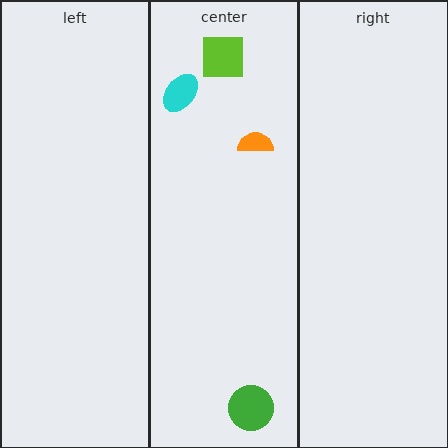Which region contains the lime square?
The center region.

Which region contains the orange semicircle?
The center region.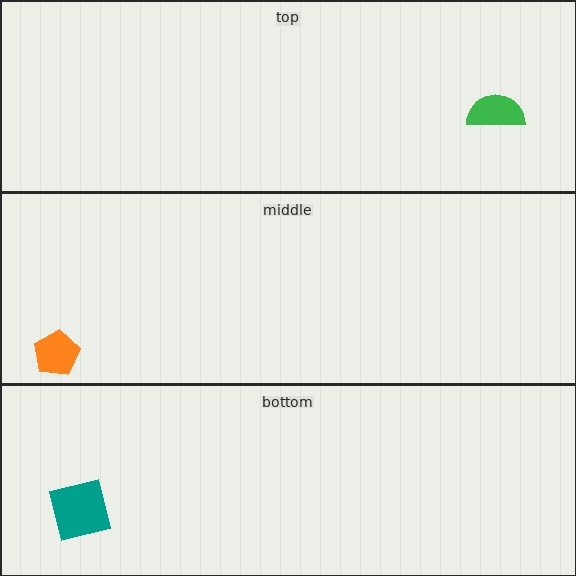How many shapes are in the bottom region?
1.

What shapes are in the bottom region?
The teal square.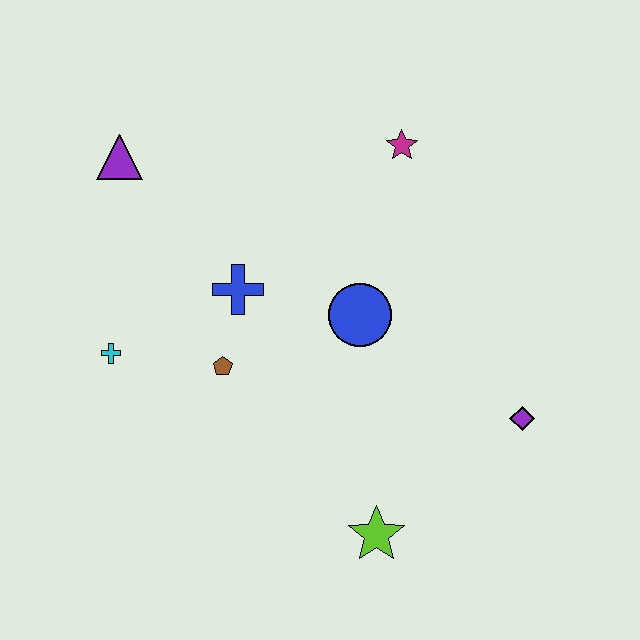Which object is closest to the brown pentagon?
The blue cross is closest to the brown pentagon.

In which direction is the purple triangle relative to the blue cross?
The purple triangle is above the blue cross.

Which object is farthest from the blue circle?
The purple triangle is farthest from the blue circle.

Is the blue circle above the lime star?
Yes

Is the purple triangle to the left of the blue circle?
Yes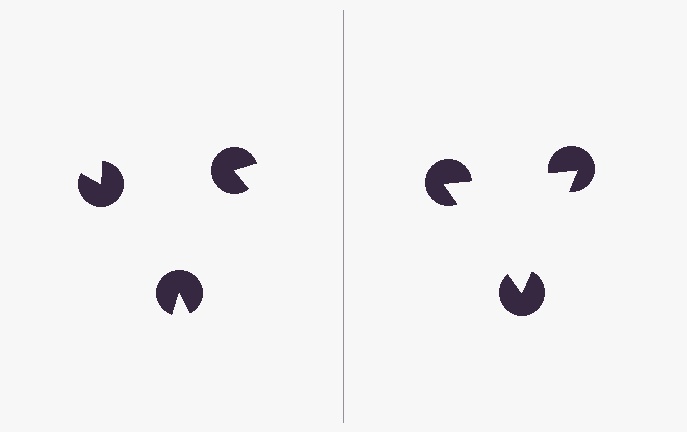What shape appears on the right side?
An illusory triangle.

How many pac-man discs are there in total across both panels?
6 — 3 on each side.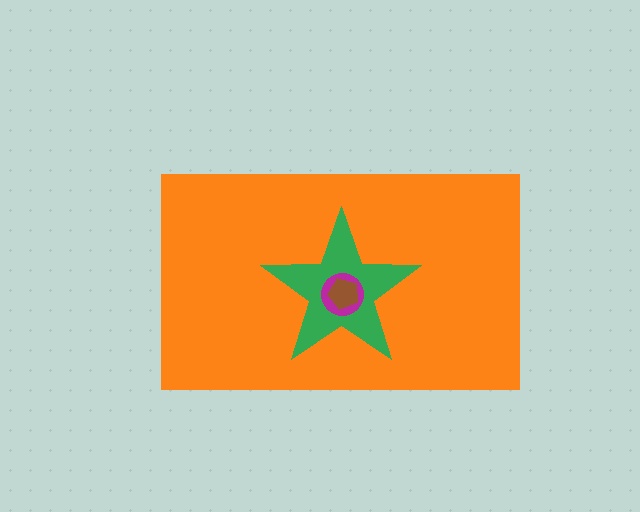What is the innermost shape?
The brown pentagon.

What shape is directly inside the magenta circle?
The brown pentagon.